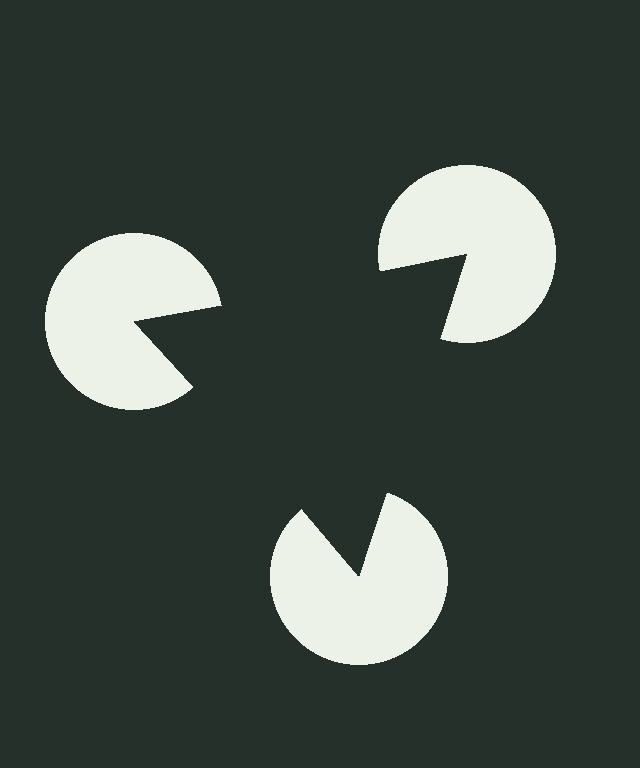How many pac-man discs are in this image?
There are 3 — one at each vertex of the illusory triangle.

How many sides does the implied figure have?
3 sides.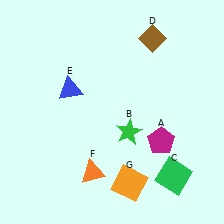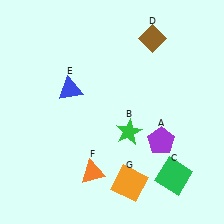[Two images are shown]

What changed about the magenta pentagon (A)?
In Image 1, A is magenta. In Image 2, it changed to purple.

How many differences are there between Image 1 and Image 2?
There is 1 difference between the two images.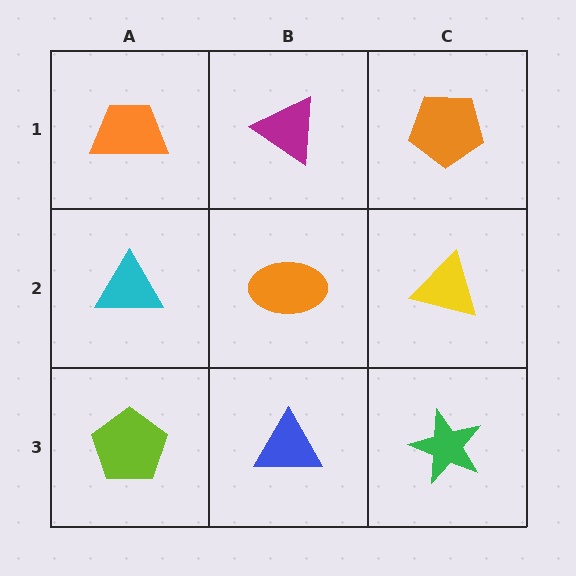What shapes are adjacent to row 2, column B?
A magenta triangle (row 1, column B), a blue triangle (row 3, column B), a cyan triangle (row 2, column A), a yellow triangle (row 2, column C).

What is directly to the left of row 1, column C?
A magenta triangle.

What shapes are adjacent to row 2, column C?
An orange pentagon (row 1, column C), a green star (row 3, column C), an orange ellipse (row 2, column B).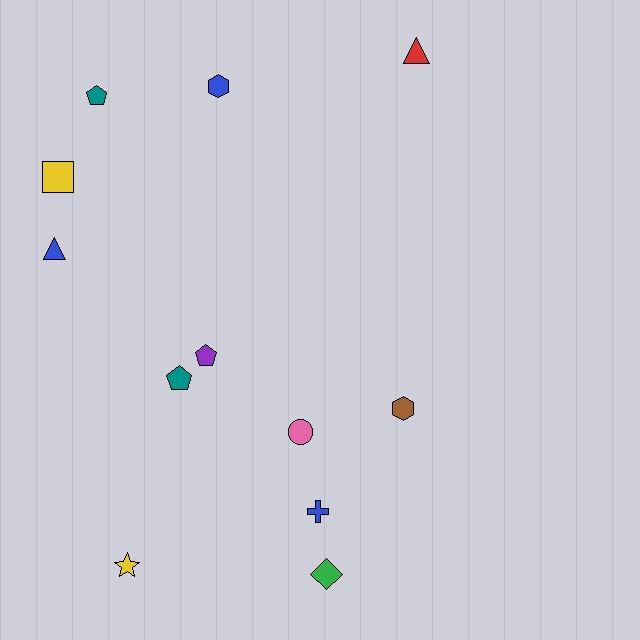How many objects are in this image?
There are 12 objects.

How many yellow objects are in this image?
There are 2 yellow objects.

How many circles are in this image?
There is 1 circle.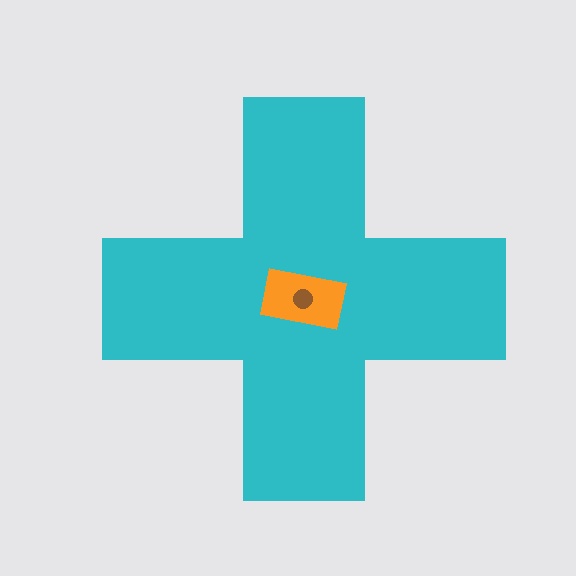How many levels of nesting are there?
3.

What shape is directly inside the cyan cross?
The orange rectangle.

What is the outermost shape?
The cyan cross.